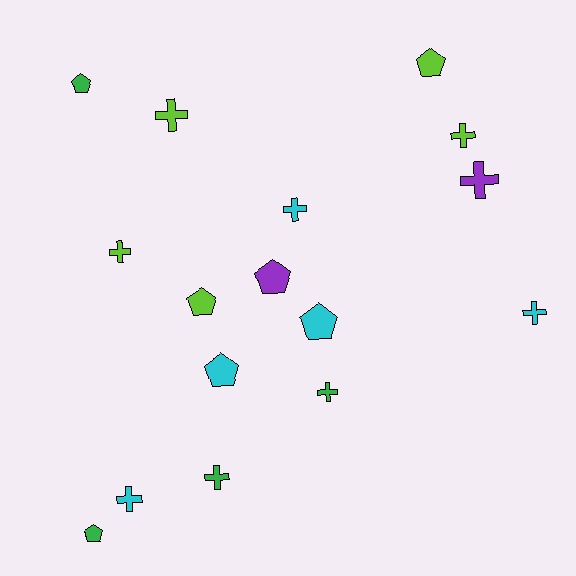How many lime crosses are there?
There are 3 lime crosses.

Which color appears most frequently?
Lime, with 5 objects.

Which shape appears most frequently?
Cross, with 9 objects.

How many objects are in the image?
There are 16 objects.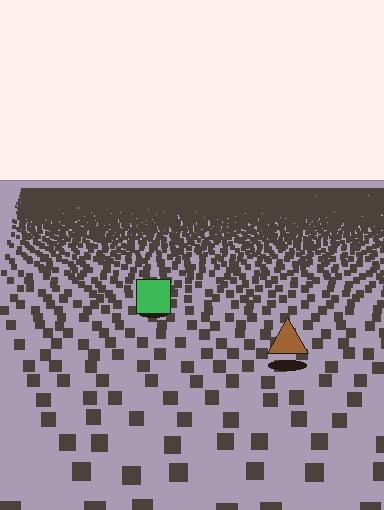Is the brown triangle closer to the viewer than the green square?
Yes. The brown triangle is closer — you can tell from the texture gradient: the ground texture is coarser near it.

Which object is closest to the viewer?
The brown triangle is closest. The texture marks near it are larger and more spread out.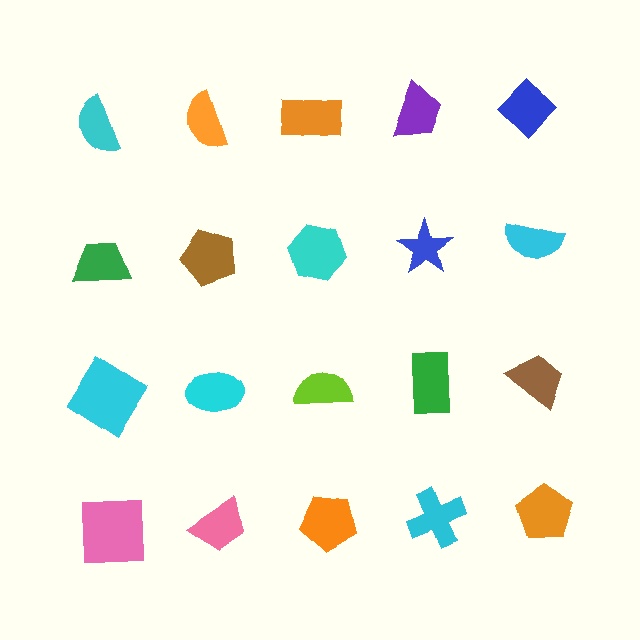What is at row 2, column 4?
A blue star.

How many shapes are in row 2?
5 shapes.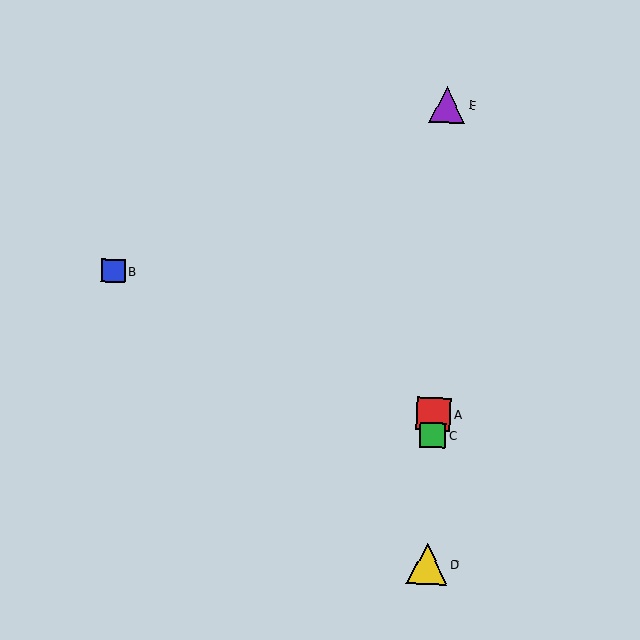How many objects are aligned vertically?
4 objects (A, C, D, E) are aligned vertically.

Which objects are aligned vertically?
Objects A, C, D, E are aligned vertically.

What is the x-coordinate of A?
Object A is at x≈434.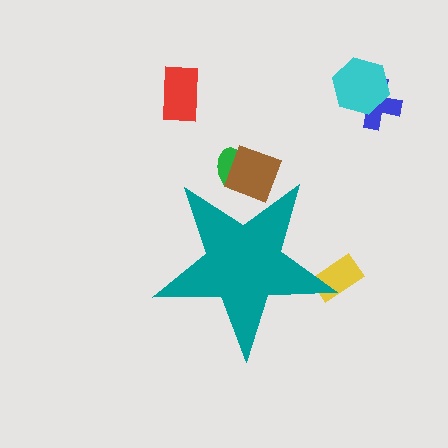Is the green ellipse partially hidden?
Yes, the green ellipse is partially hidden behind the teal star.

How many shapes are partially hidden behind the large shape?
3 shapes are partially hidden.